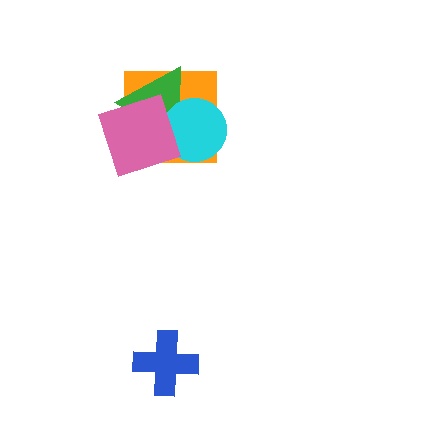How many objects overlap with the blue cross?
0 objects overlap with the blue cross.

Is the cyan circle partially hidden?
Yes, it is partially covered by another shape.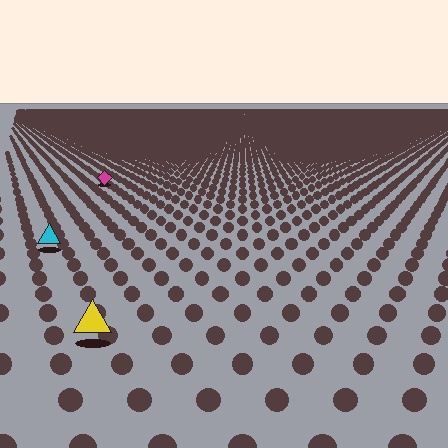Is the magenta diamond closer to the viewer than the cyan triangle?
No. The cyan triangle is closer — you can tell from the texture gradient: the ground texture is coarser near it.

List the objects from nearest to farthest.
From nearest to farthest: the yellow triangle, the cyan triangle, the magenta diamond.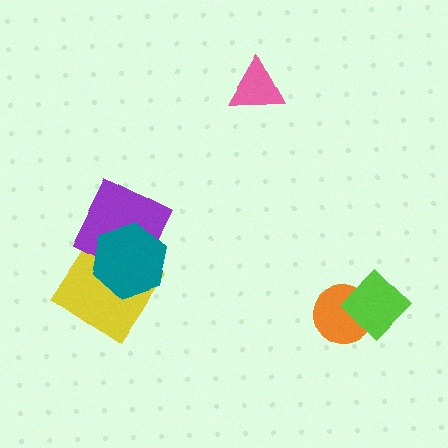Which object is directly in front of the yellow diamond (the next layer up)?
The purple square is directly in front of the yellow diamond.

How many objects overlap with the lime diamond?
1 object overlaps with the lime diamond.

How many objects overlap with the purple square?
2 objects overlap with the purple square.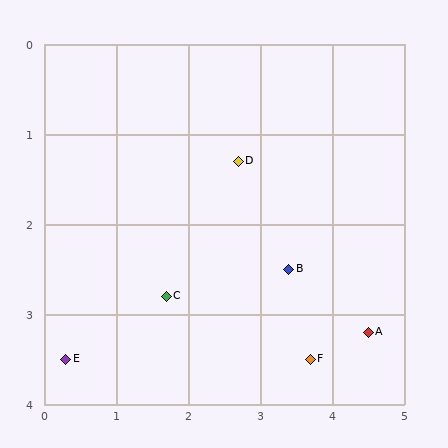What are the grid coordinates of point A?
Point A is at approximately (4.5, 3.2).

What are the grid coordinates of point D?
Point D is at approximately (2.7, 1.3).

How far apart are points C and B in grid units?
Points C and B are about 1.7 grid units apart.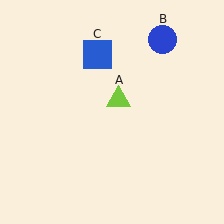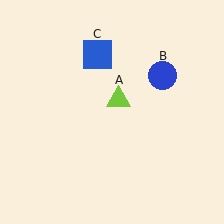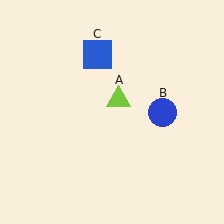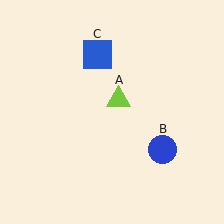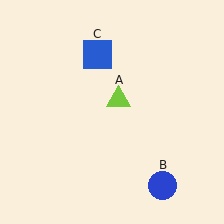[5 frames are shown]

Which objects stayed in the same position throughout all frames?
Lime triangle (object A) and blue square (object C) remained stationary.